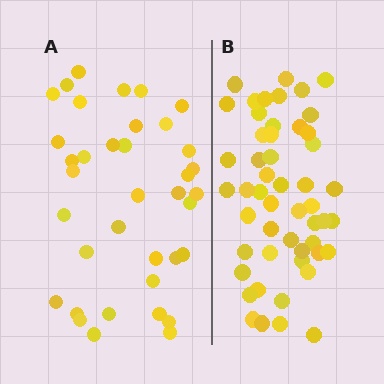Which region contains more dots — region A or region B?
Region B (the right region) has more dots.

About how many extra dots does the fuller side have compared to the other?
Region B has approximately 15 more dots than region A.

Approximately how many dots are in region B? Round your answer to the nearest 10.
About 50 dots. (The exact count is 51, which rounds to 50.)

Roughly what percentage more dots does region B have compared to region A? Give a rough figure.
About 40% more.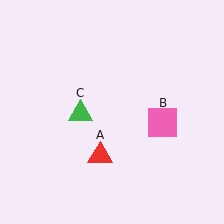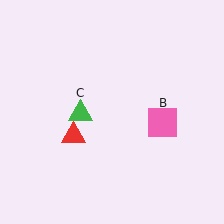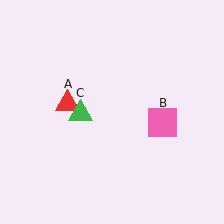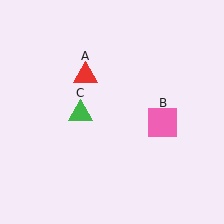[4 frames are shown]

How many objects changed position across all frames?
1 object changed position: red triangle (object A).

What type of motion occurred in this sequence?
The red triangle (object A) rotated clockwise around the center of the scene.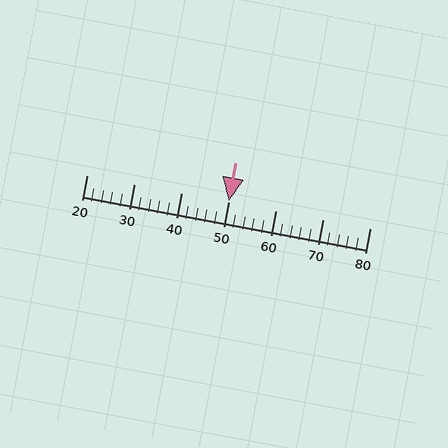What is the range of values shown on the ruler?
The ruler shows values from 20 to 80.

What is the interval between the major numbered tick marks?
The major tick marks are spaced 10 units apart.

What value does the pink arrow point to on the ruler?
The pink arrow points to approximately 50.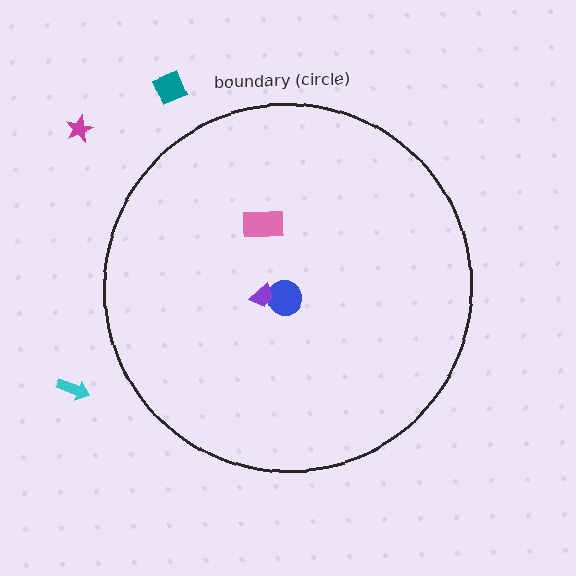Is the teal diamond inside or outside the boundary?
Outside.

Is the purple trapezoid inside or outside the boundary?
Inside.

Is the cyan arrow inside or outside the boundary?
Outside.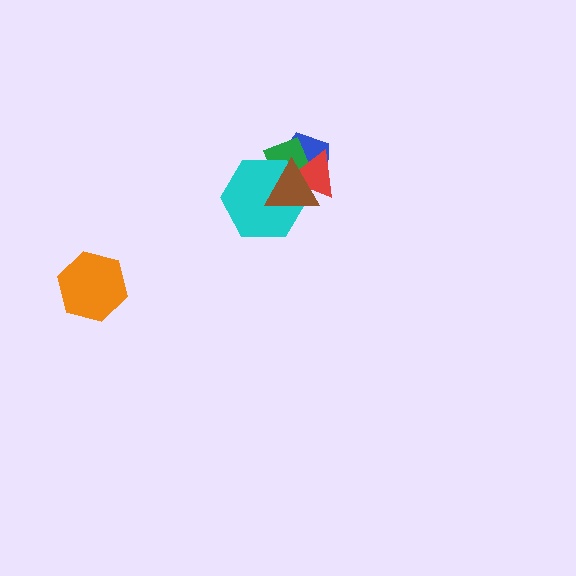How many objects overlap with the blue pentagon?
4 objects overlap with the blue pentagon.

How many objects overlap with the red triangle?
4 objects overlap with the red triangle.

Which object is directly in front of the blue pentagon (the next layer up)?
The green diamond is directly in front of the blue pentagon.